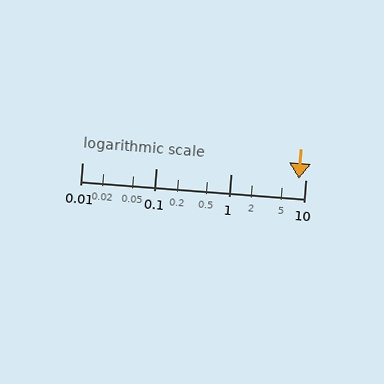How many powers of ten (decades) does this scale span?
The scale spans 3 decades, from 0.01 to 10.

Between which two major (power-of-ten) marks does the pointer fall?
The pointer is between 1 and 10.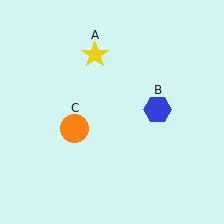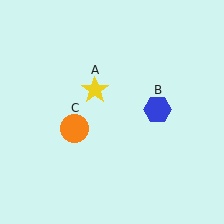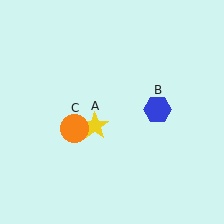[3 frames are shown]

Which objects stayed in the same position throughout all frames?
Blue hexagon (object B) and orange circle (object C) remained stationary.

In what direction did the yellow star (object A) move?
The yellow star (object A) moved down.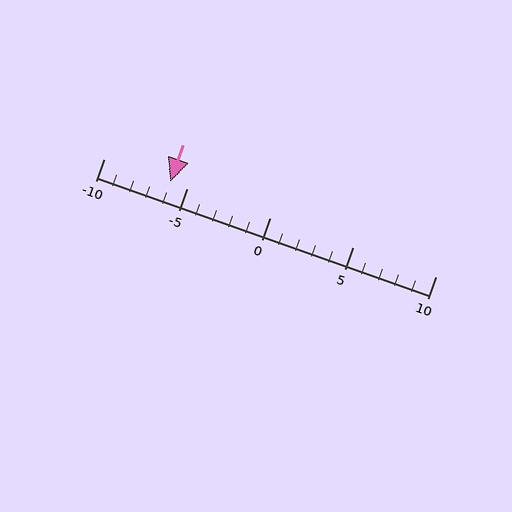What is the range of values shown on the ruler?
The ruler shows values from -10 to 10.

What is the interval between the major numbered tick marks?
The major tick marks are spaced 5 units apart.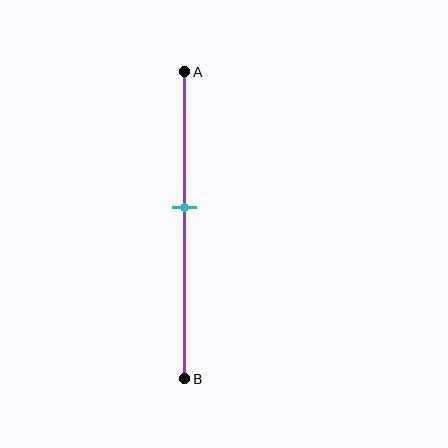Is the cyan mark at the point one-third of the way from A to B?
No, the mark is at about 45% from A, not at the 33% one-third point.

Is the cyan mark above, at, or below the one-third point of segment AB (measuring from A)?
The cyan mark is below the one-third point of segment AB.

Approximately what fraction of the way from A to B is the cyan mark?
The cyan mark is approximately 45% of the way from A to B.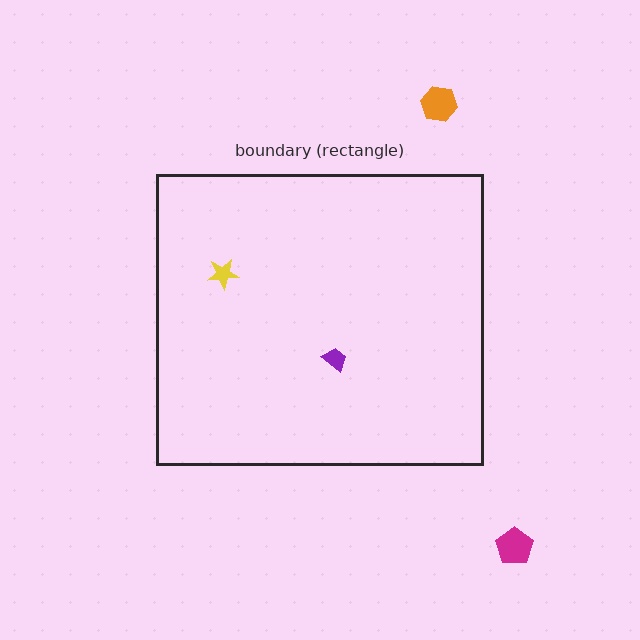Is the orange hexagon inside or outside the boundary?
Outside.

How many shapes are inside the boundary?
2 inside, 2 outside.